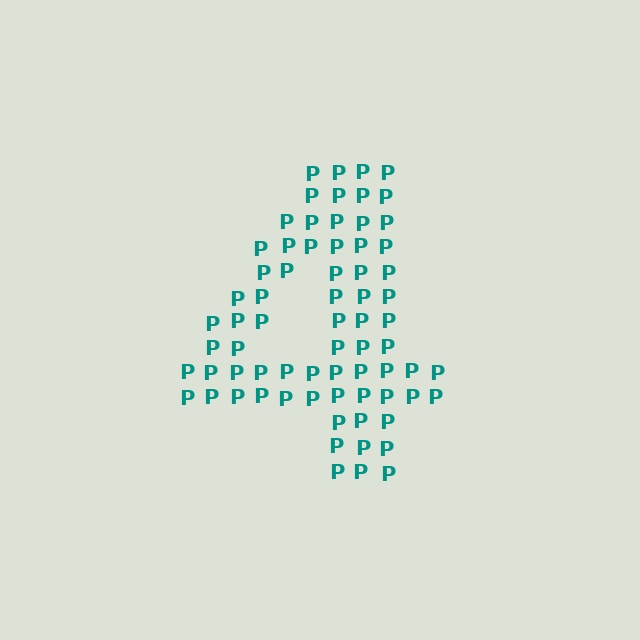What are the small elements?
The small elements are letter P's.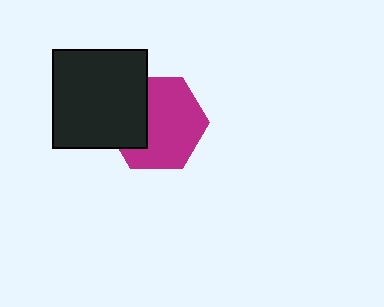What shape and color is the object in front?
The object in front is a black rectangle.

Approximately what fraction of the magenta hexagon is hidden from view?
Roughly 32% of the magenta hexagon is hidden behind the black rectangle.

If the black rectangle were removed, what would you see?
You would see the complete magenta hexagon.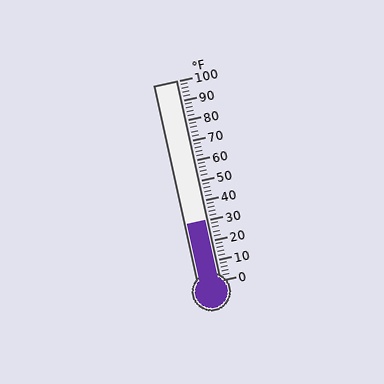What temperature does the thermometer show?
The thermometer shows approximately 30°F.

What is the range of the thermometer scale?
The thermometer scale ranges from 0°F to 100°F.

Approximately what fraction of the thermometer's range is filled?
The thermometer is filled to approximately 30% of its range.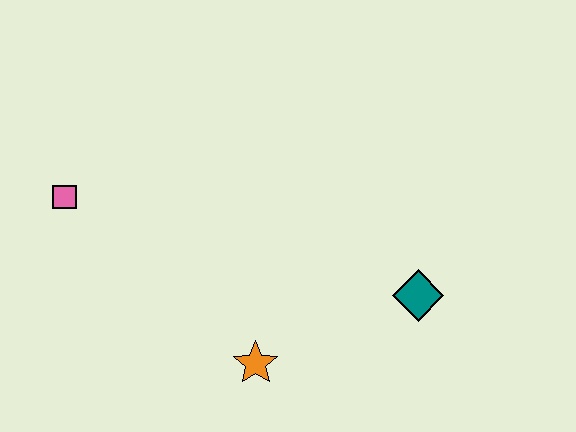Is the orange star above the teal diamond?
No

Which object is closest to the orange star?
The teal diamond is closest to the orange star.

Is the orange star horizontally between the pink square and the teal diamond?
Yes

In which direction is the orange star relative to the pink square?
The orange star is to the right of the pink square.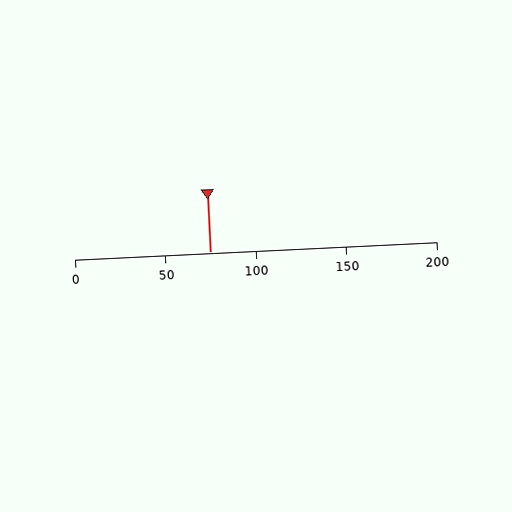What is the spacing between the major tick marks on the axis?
The major ticks are spaced 50 apart.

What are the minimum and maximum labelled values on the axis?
The axis runs from 0 to 200.